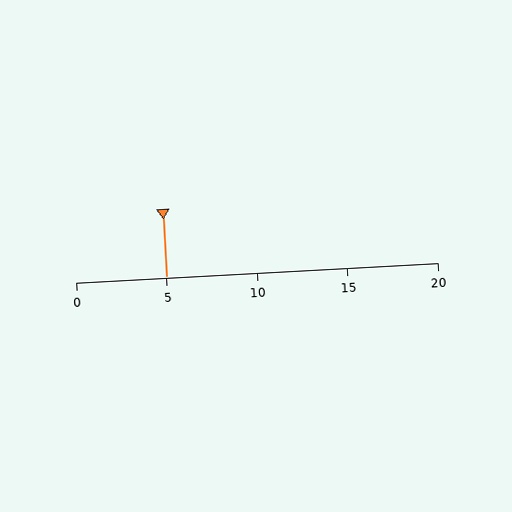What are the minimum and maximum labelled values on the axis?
The axis runs from 0 to 20.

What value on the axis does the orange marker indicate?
The marker indicates approximately 5.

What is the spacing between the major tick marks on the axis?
The major ticks are spaced 5 apart.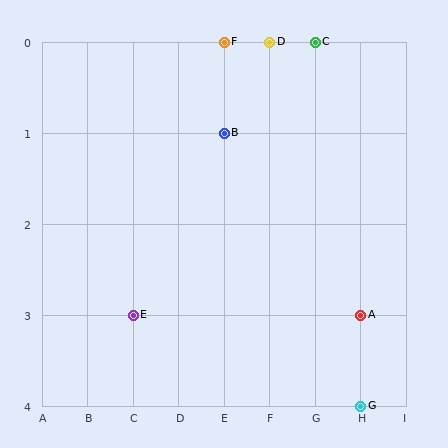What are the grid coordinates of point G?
Point G is at grid coordinates (H, 4).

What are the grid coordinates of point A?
Point A is at grid coordinates (H, 3).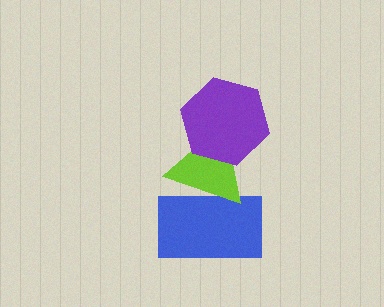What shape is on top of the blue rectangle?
The lime triangle is on top of the blue rectangle.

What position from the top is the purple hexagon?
The purple hexagon is 1st from the top.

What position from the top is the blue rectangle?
The blue rectangle is 3rd from the top.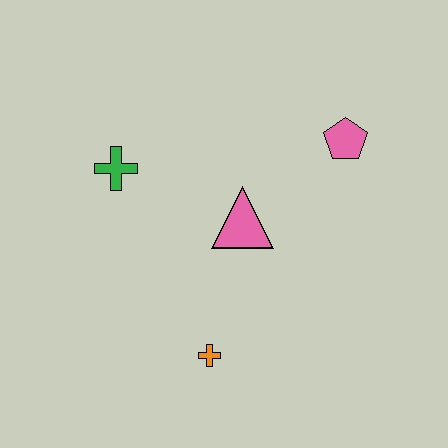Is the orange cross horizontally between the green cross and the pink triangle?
Yes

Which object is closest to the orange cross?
The pink triangle is closest to the orange cross.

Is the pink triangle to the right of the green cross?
Yes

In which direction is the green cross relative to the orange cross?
The green cross is above the orange cross.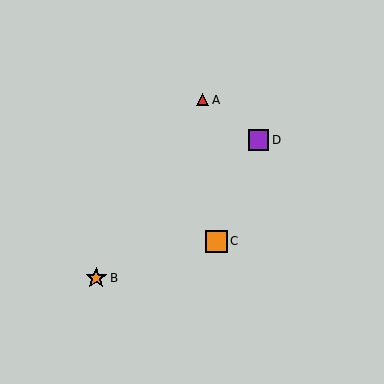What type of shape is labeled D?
Shape D is a purple square.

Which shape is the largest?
The orange square (labeled C) is the largest.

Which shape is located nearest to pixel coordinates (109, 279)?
The orange star (labeled B) at (96, 278) is nearest to that location.